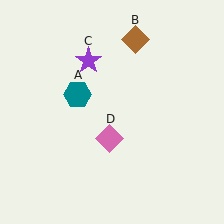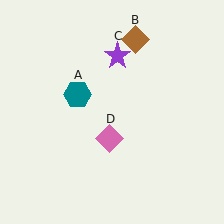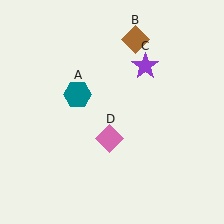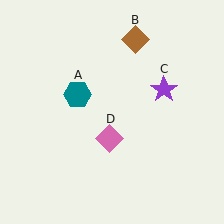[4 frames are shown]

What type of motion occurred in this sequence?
The purple star (object C) rotated clockwise around the center of the scene.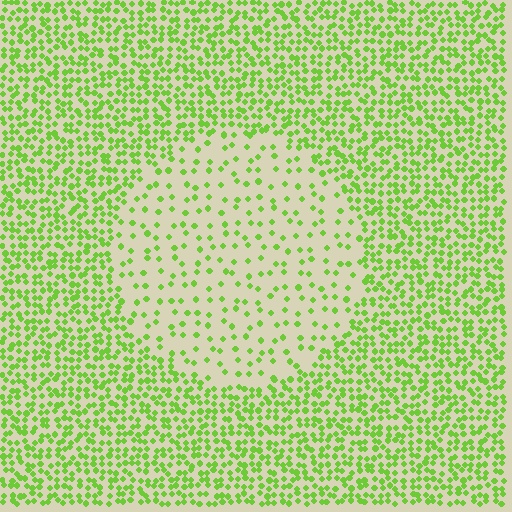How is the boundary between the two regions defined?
The boundary is defined by a change in element density (approximately 2.8x ratio). All elements are the same color, size, and shape.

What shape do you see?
I see a circle.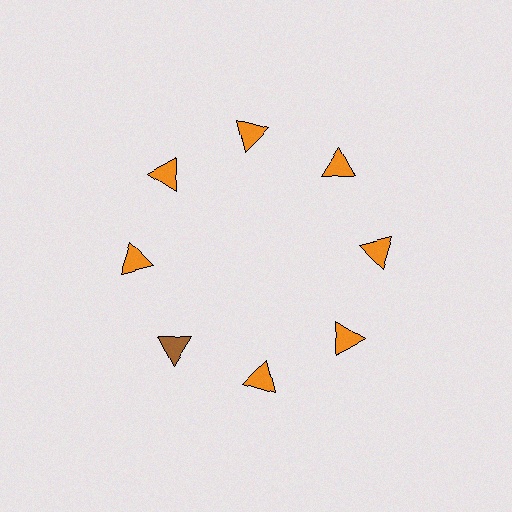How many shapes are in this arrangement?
There are 8 shapes arranged in a ring pattern.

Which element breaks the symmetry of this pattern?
The brown triangle at roughly the 8 o'clock position breaks the symmetry. All other shapes are orange triangles.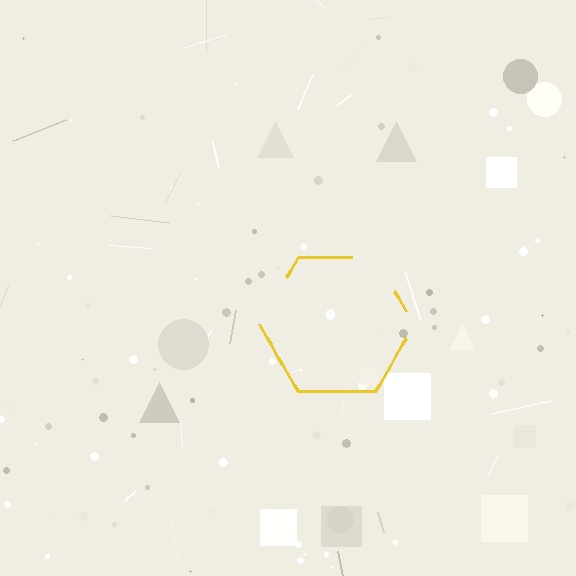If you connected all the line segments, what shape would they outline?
They would outline a hexagon.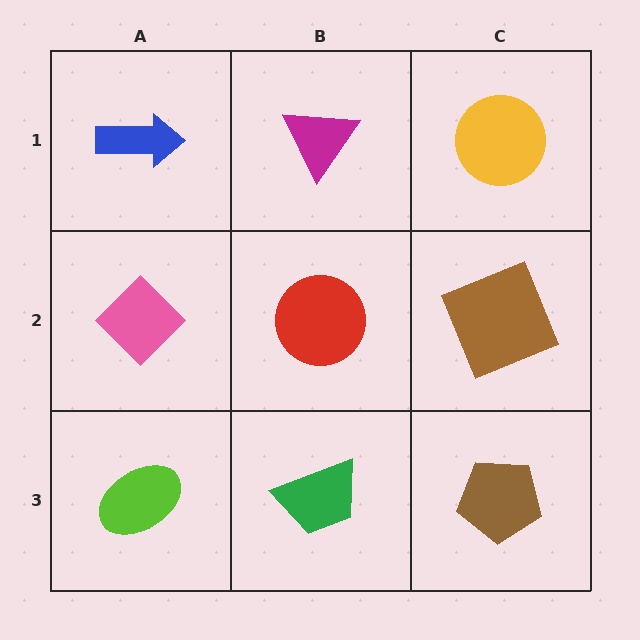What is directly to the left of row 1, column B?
A blue arrow.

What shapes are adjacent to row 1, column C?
A brown square (row 2, column C), a magenta triangle (row 1, column B).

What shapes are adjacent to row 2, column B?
A magenta triangle (row 1, column B), a green trapezoid (row 3, column B), a pink diamond (row 2, column A), a brown square (row 2, column C).